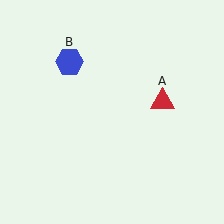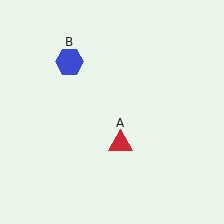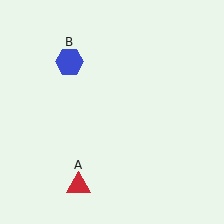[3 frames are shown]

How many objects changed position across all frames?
1 object changed position: red triangle (object A).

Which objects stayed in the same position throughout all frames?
Blue hexagon (object B) remained stationary.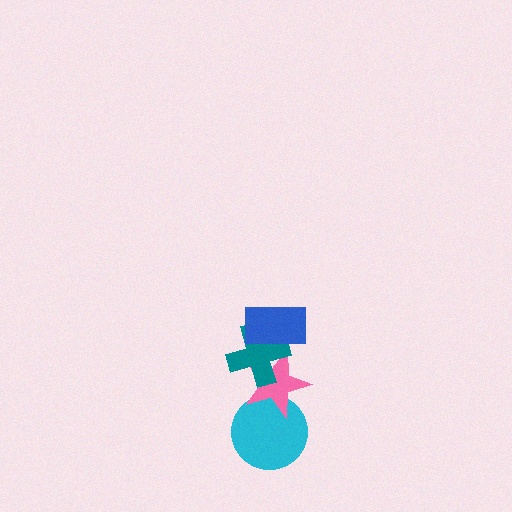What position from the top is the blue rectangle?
The blue rectangle is 1st from the top.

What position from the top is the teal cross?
The teal cross is 2nd from the top.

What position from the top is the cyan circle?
The cyan circle is 4th from the top.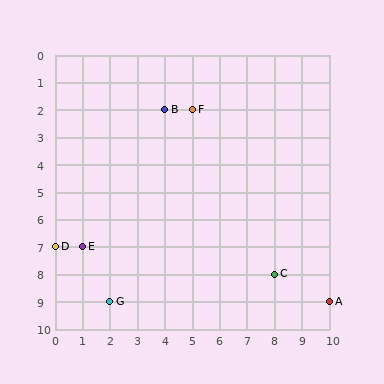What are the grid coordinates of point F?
Point F is at grid coordinates (5, 2).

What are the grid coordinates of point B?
Point B is at grid coordinates (4, 2).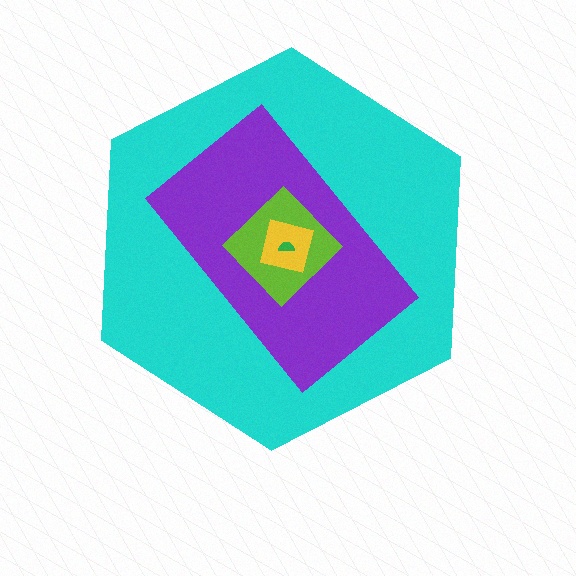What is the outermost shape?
The cyan hexagon.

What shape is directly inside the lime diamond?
The yellow square.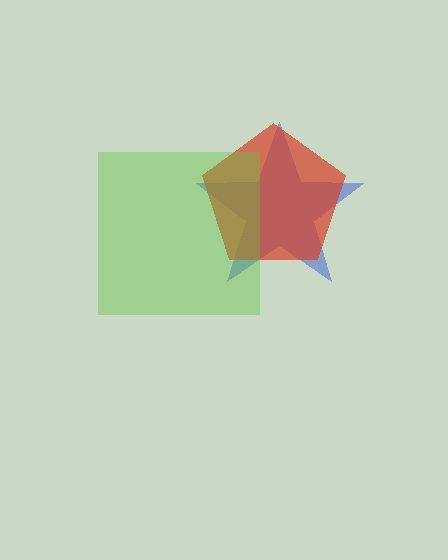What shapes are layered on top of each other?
The layered shapes are: a blue star, a red pentagon, a lime square.